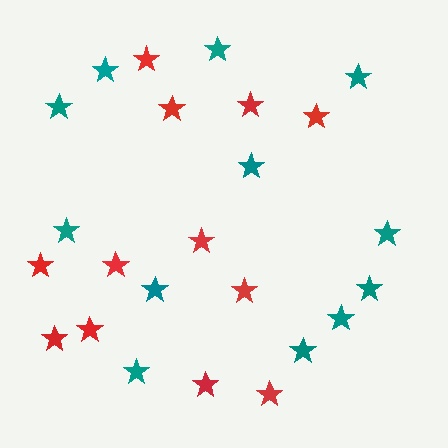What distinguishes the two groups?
There are 2 groups: one group of teal stars (12) and one group of red stars (12).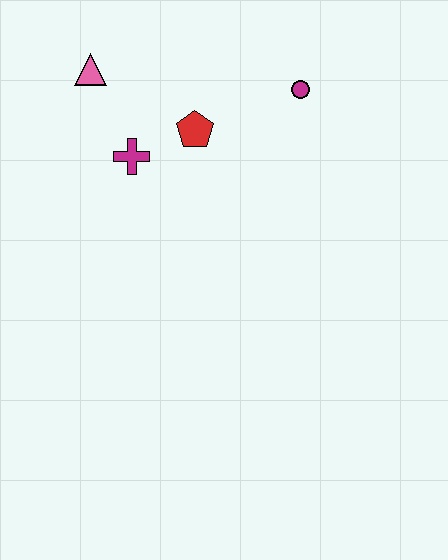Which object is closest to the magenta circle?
The red pentagon is closest to the magenta circle.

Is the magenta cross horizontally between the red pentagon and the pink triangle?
Yes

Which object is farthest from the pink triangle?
The magenta circle is farthest from the pink triangle.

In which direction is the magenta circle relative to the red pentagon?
The magenta circle is to the right of the red pentagon.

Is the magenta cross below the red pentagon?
Yes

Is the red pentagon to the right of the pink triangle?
Yes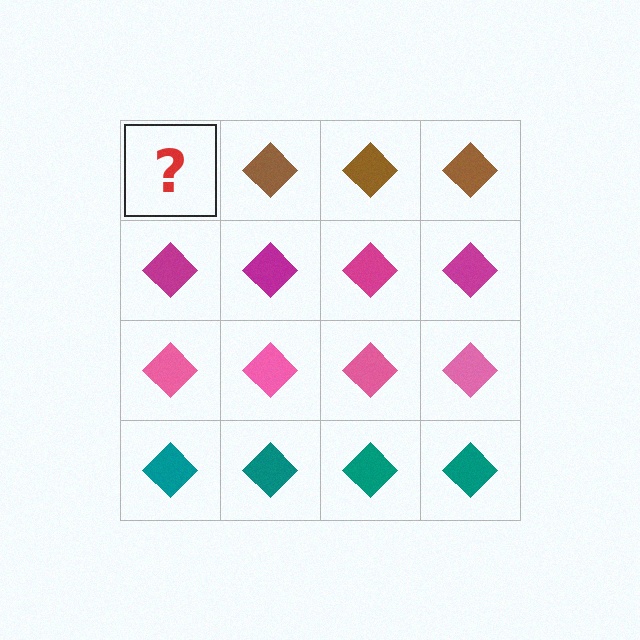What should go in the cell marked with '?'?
The missing cell should contain a brown diamond.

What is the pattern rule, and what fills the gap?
The rule is that each row has a consistent color. The gap should be filled with a brown diamond.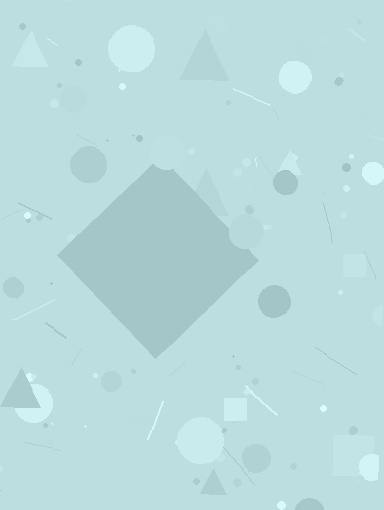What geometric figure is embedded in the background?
A diamond is embedded in the background.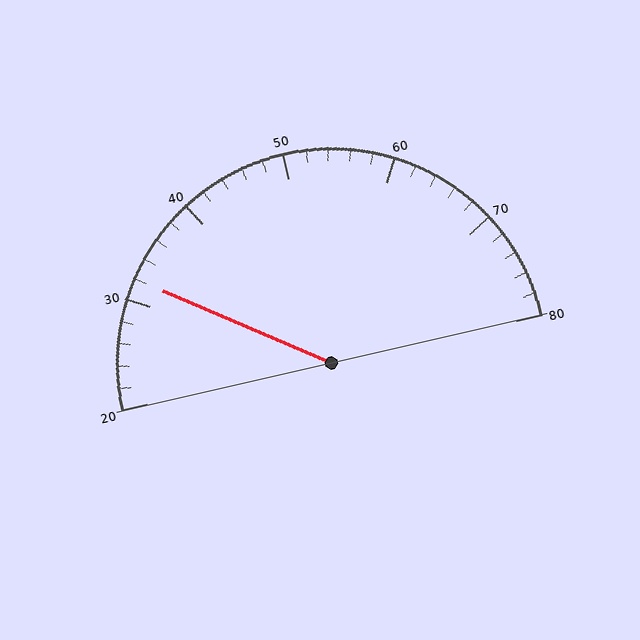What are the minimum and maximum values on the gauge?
The gauge ranges from 20 to 80.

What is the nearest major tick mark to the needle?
The nearest major tick mark is 30.